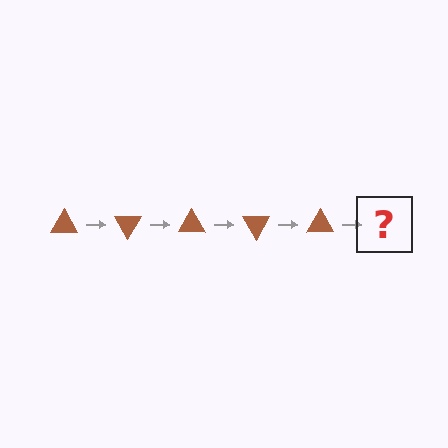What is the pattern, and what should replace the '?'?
The pattern is that the triangle rotates 60 degrees each step. The '?' should be a brown triangle rotated 300 degrees.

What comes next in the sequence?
The next element should be a brown triangle rotated 300 degrees.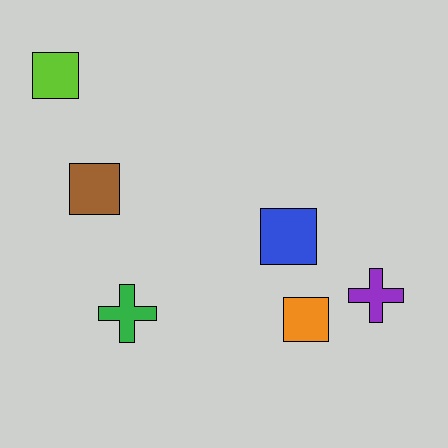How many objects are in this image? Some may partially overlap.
There are 6 objects.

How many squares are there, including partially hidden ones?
There are 4 squares.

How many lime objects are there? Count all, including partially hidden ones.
There is 1 lime object.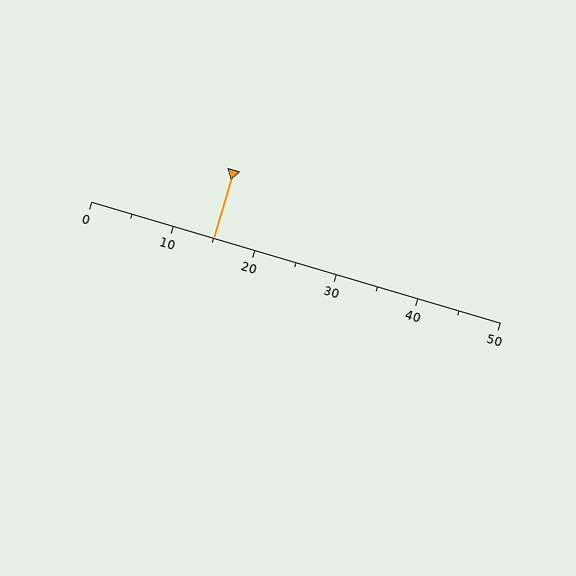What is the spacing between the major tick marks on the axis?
The major ticks are spaced 10 apart.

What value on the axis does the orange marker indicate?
The marker indicates approximately 15.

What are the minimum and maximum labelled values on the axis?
The axis runs from 0 to 50.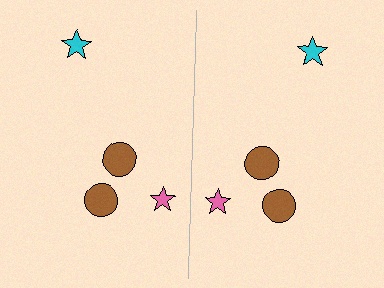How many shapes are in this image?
There are 8 shapes in this image.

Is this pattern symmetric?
Yes, this pattern has bilateral (reflection) symmetry.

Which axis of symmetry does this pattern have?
The pattern has a vertical axis of symmetry running through the center of the image.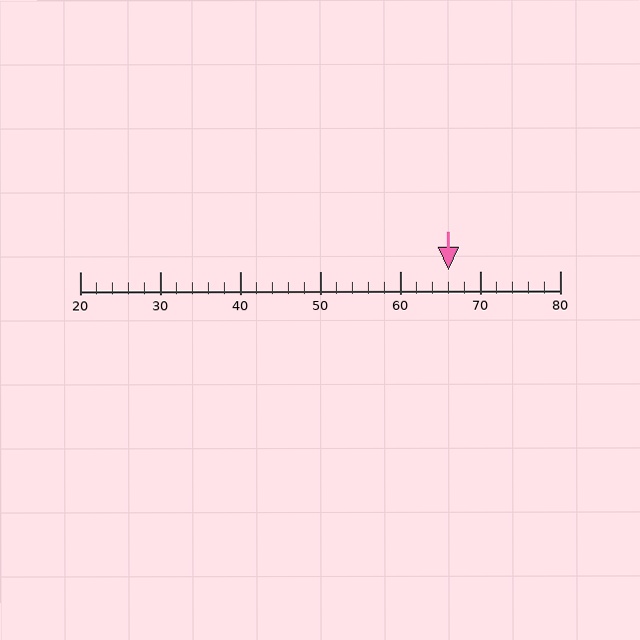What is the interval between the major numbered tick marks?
The major tick marks are spaced 10 units apart.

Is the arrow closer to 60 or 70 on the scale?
The arrow is closer to 70.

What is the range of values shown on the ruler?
The ruler shows values from 20 to 80.